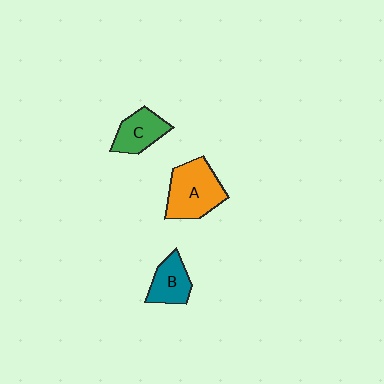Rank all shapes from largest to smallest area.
From largest to smallest: A (orange), C (green), B (teal).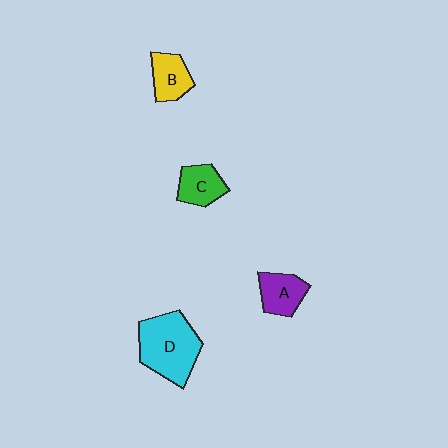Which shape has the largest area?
Shape D (cyan).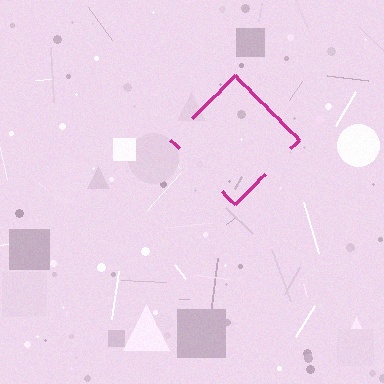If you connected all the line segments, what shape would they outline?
They would outline a diamond.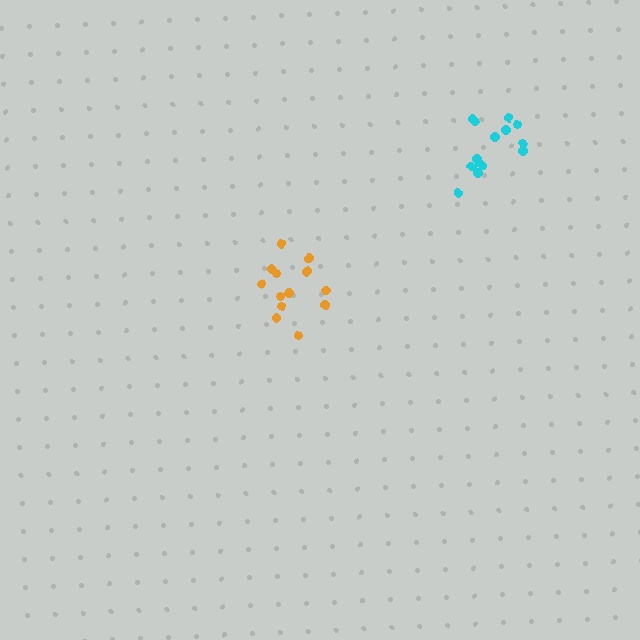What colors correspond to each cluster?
The clusters are colored: cyan, orange.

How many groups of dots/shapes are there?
There are 2 groups.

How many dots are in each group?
Group 1: 14 dots, Group 2: 13 dots (27 total).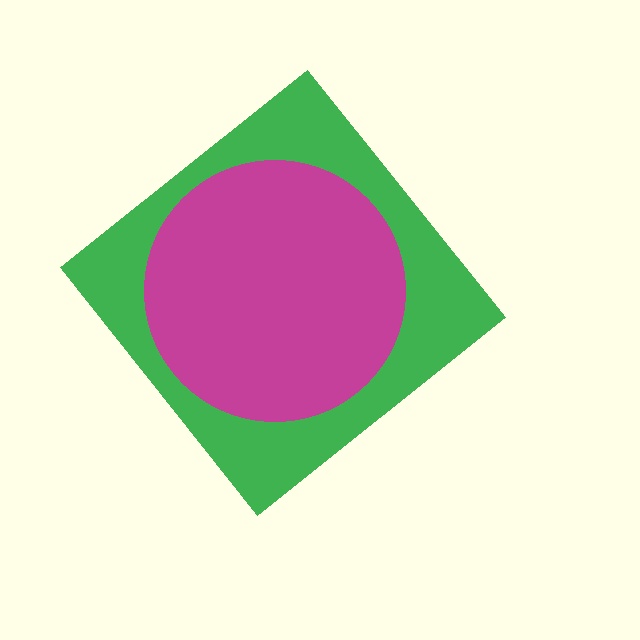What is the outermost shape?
The green diamond.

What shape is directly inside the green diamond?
The magenta circle.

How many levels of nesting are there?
2.